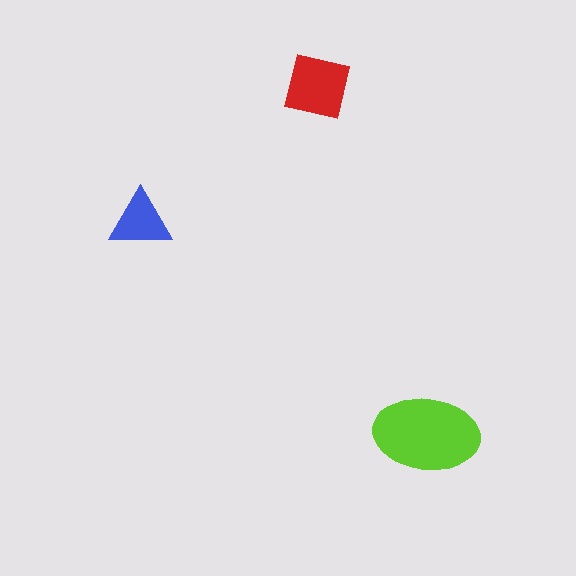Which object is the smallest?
The blue triangle.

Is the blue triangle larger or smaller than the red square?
Smaller.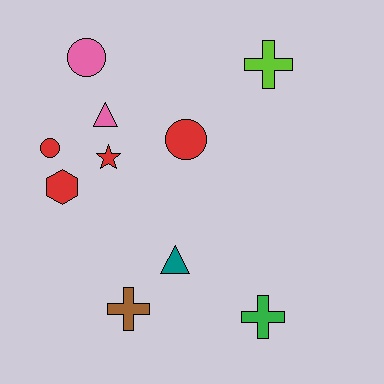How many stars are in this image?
There is 1 star.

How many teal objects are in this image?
There is 1 teal object.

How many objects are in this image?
There are 10 objects.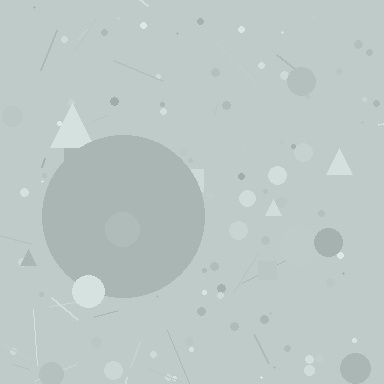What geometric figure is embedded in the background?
A circle is embedded in the background.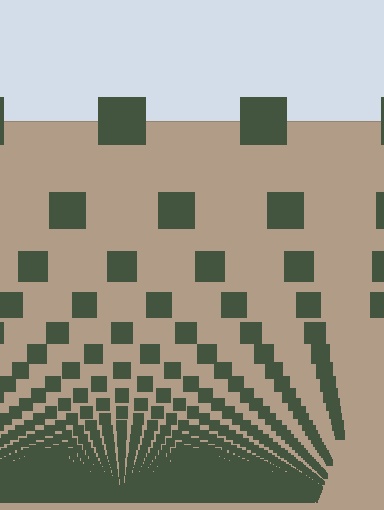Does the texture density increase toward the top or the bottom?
Density increases toward the bottom.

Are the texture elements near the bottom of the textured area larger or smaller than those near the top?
Smaller. The gradient is inverted — elements near the bottom are smaller and denser.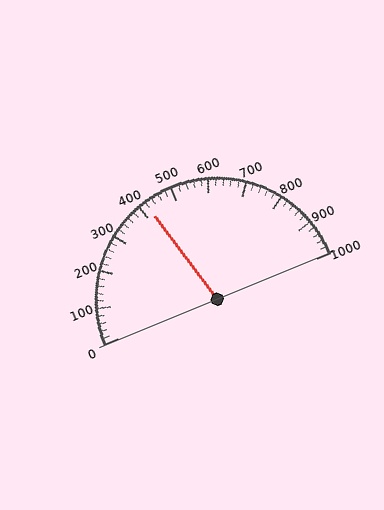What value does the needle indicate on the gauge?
The needle indicates approximately 420.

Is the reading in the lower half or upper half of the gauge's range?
The reading is in the lower half of the range (0 to 1000).